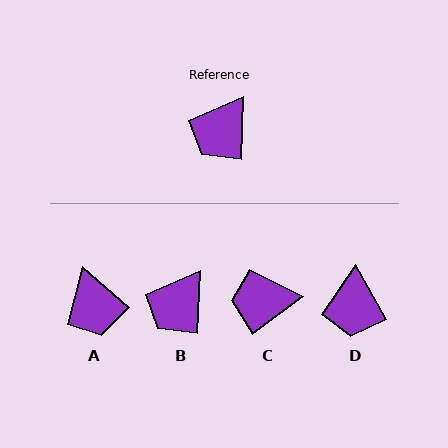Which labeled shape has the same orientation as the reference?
B.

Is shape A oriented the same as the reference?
No, it is off by about 51 degrees.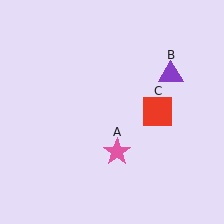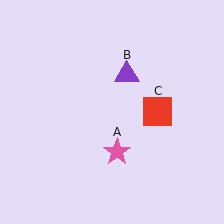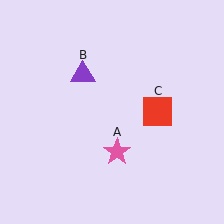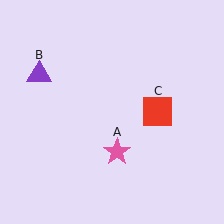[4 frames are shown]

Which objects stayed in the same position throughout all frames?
Pink star (object A) and red square (object C) remained stationary.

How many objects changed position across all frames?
1 object changed position: purple triangle (object B).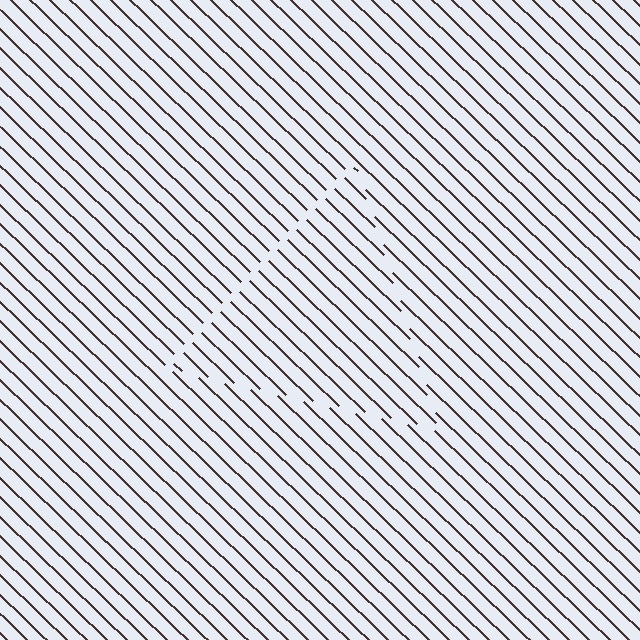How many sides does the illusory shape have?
3 sides — the line-ends trace a triangle.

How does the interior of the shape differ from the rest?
The interior of the shape contains the same grating, shifted by half a period — the contour is defined by the phase discontinuity where line-ends from the inner and outer gratings abut.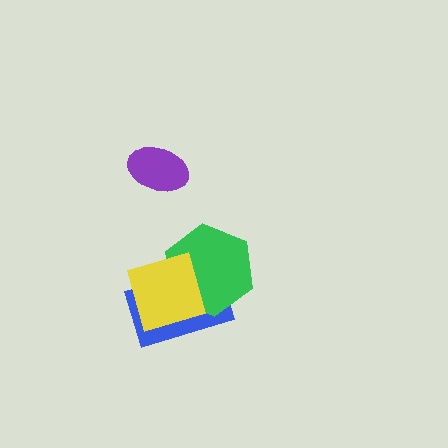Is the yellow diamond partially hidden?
No, no other shape covers it.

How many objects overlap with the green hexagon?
2 objects overlap with the green hexagon.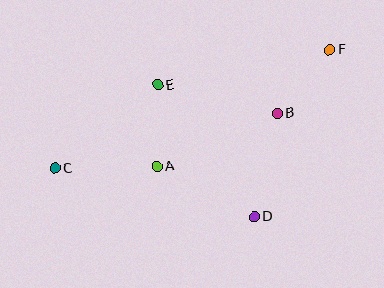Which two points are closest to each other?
Points A and E are closest to each other.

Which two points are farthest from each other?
Points C and F are farthest from each other.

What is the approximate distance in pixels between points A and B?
The distance between A and B is approximately 132 pixels.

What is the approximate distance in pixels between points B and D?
The distance between B and D is approximately 106 pixels.